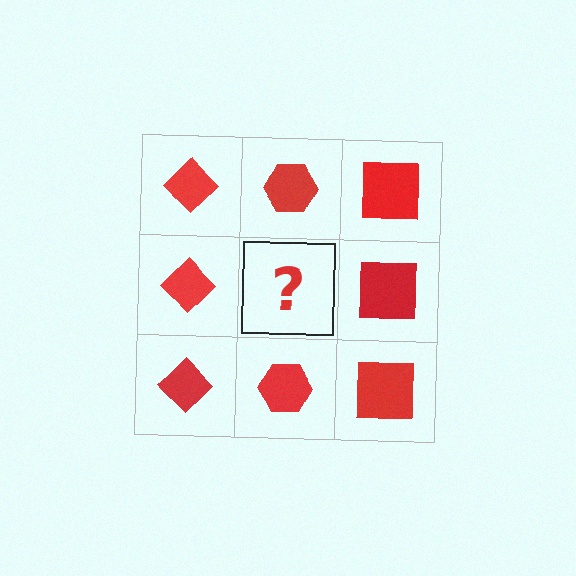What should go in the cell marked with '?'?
The missing cell should contain a red hexagon.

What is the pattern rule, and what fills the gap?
The rule is that each column has a consistent shape. The gap should be filled with a red hexagon.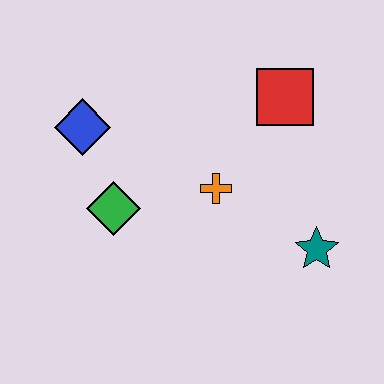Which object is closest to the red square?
The orange cross is closest to the red square.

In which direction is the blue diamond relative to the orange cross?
The blue diamond is to the left of the orange cross.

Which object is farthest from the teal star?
The blue diamond is farthest from the teal star.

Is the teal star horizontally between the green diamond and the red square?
No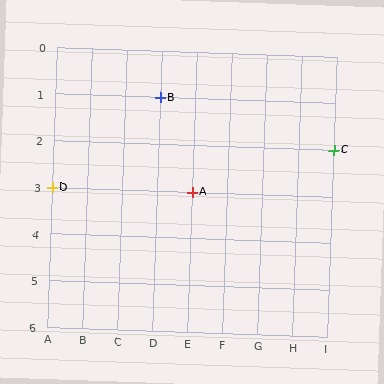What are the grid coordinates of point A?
Point A is at grid coordinates (E, 3).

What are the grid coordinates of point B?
Point B is at grid coordinates (D, 1).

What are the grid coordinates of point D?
Point D is at grid coordinates (A, 3).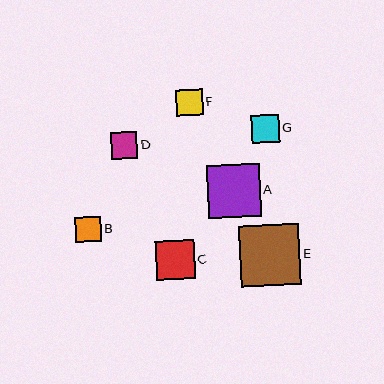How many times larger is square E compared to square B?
Square E is approximately 2.4 times the size of square B.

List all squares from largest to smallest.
From largest to smallest: E, A, C, G, D, F, B.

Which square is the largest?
Square E is the largest with a size of approximately 61 pixels.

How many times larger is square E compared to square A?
Square E is approximately 1.2 times the size of square A.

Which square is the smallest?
Square B is the smallest with a size of approximately 25 pixels.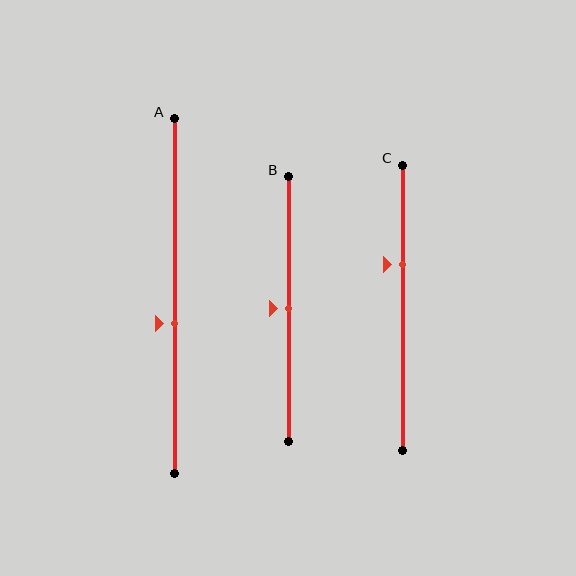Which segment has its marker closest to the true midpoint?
Segment B has its marker closest to the true midpoint.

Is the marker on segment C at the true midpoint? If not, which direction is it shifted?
No, the marker on segment C is shifted upward by about 15% of the segment length.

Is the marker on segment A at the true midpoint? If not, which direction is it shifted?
No, the marker on segment A is shifted downward by about 8% of the segment length.